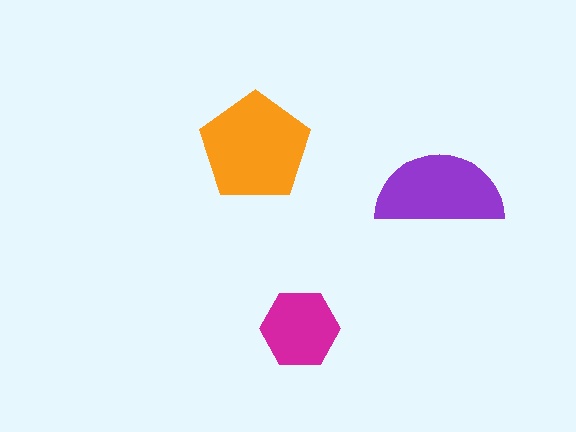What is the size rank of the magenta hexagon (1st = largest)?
3rd.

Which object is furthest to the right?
The purple semicircle is rightmost.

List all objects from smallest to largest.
The magenta hexagon, the purple semicircle, the orange pentagon.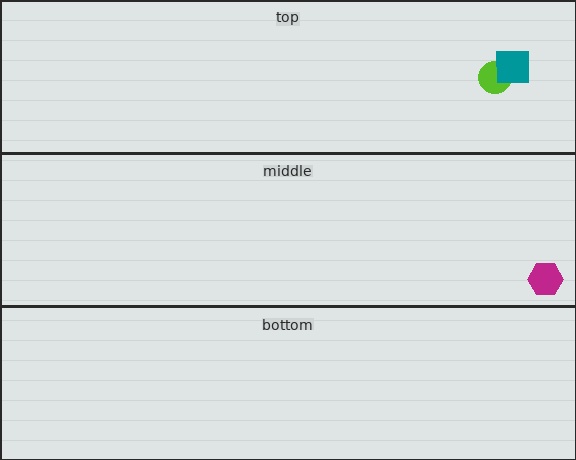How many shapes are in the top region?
2.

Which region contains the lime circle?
The top region.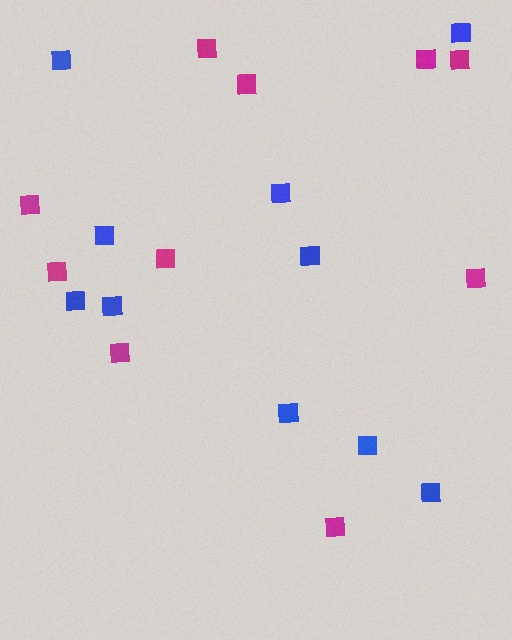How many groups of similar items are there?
There are 2 groups: one group of magenta squares (10) and one group of blue squares (10).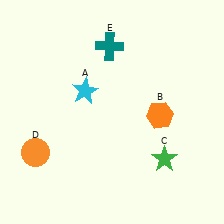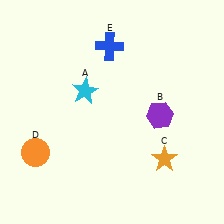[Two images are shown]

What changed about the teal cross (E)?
In Image 1, E is teal. In Image 2, it changed to blue.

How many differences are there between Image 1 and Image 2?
There are 3 differences between the two images.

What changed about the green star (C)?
In Image 1, C is green. In Image 2, it changed to orange.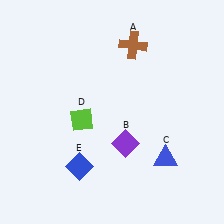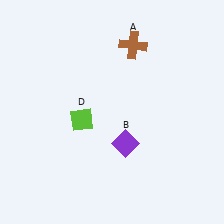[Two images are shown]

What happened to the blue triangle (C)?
The blue triangle (C) was removed in Image 2. It was in the bottom-right area of Image 1.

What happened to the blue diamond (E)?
The blue diamond (E) was removed in Image 2. It was in the bottom-left area of Image 1.